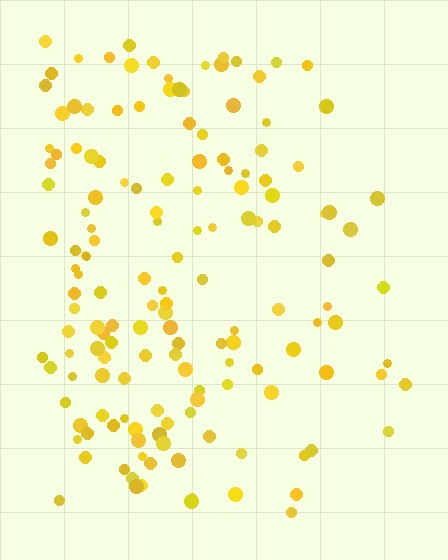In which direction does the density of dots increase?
From right to left, with the left side densest.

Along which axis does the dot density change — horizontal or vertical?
Horizontal.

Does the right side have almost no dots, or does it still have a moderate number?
Still a moderate number, just noticeably fewer than the left.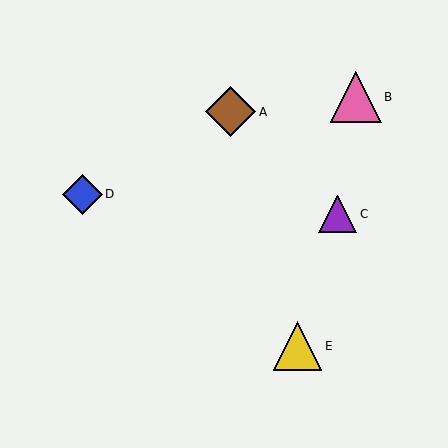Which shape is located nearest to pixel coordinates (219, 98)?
The brown diamond (labeled A) at (231, 112) is nearest to that location.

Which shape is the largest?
The pink triangle (labeled B) is the largest.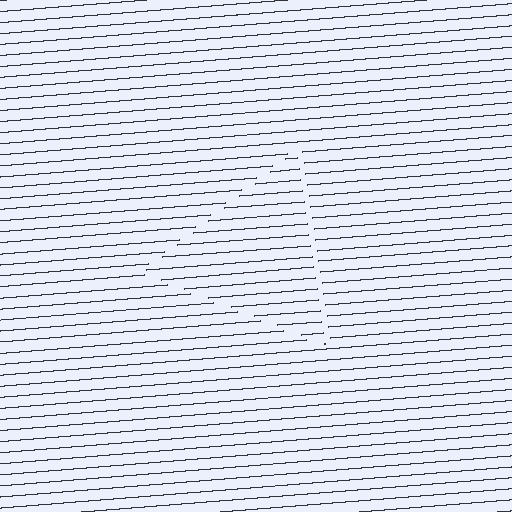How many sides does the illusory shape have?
3 sides — the line-ends trace a triangle.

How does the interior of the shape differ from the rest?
The interior of the shape contains the same grating, shifted by half a period — the contour is defined by the phase discontinuity where line-ends from the inner and outer gratings abut.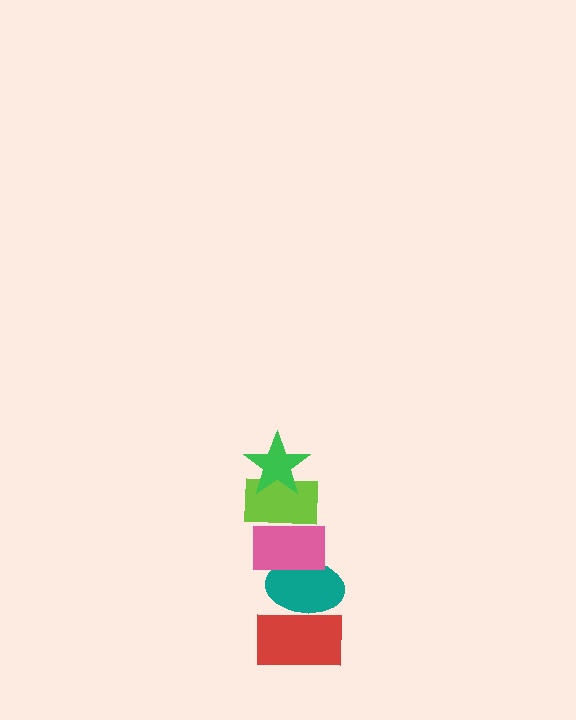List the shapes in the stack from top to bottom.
From top to bottom: the green star, the lime rectangle, the pink rectangle, the teal ellipse, the red rectangle.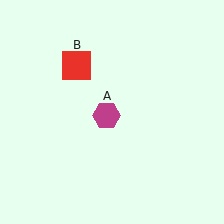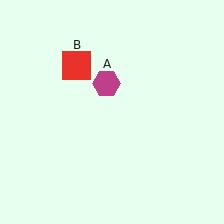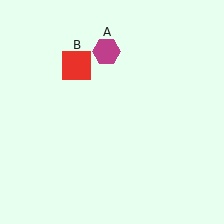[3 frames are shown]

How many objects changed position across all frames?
1 object changed position: magenta hexagon (object A).